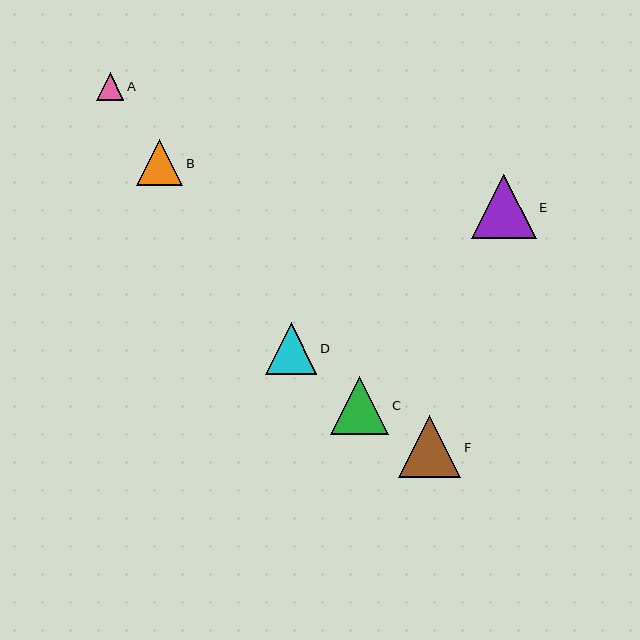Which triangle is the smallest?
Triangle A is the smallest with a size of approximately 28 pixels.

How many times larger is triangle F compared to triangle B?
Triangle F is approximately 1.4 times the size of triangle B.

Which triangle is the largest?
Triangle E is the largest with a size of approximately 64 pixels.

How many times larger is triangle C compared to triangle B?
Triangle C is approximately 1.3 times the size of triangle B.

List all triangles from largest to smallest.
From largest to smallest: E, F, C, D, B, A.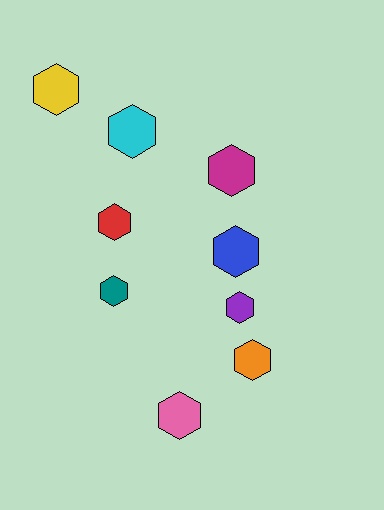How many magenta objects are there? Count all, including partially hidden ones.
There is 1 magenta object.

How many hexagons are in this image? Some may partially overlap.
There are 9 hexagons.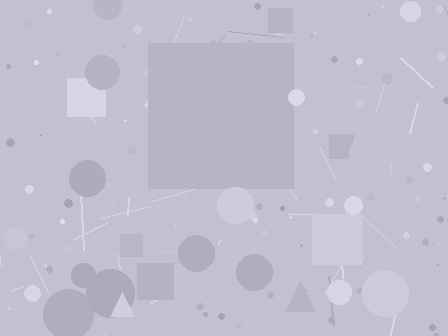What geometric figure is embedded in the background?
A square is embedded in the background.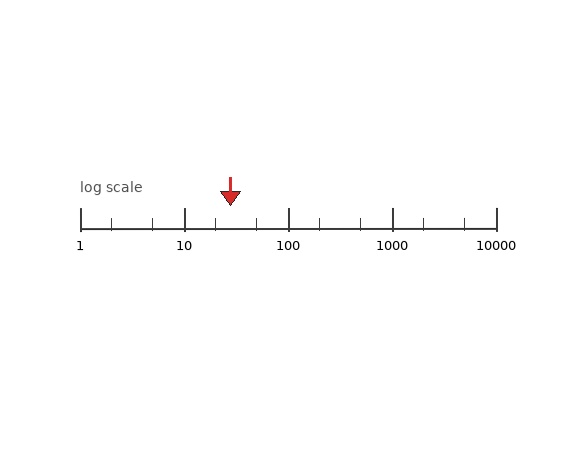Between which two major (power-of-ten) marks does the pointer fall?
The pointer is between 10 and 100.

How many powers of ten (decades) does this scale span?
The scale spans 4 decades, from 1 to 10000.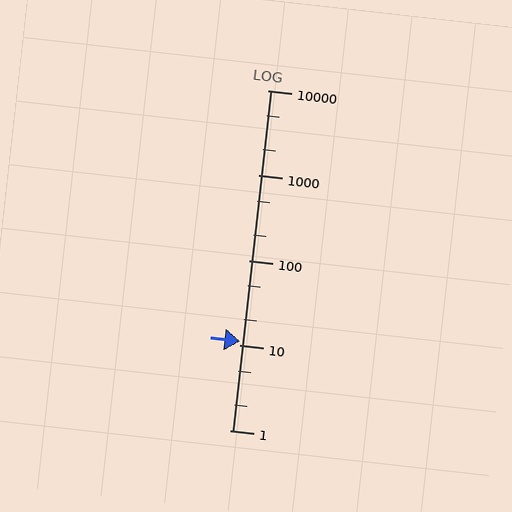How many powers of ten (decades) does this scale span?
The scale spans 4 decades, from 1 to 10000.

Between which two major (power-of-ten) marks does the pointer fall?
The pointer is between 10 and 100.